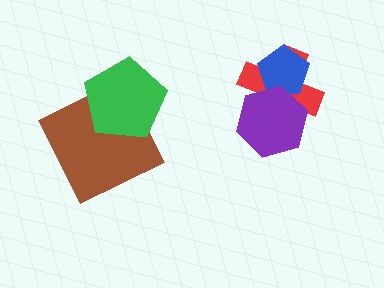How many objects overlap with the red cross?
2 objects overlap with the red cross.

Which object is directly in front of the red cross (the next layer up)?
The blue pentagon is directly in front of the red cross.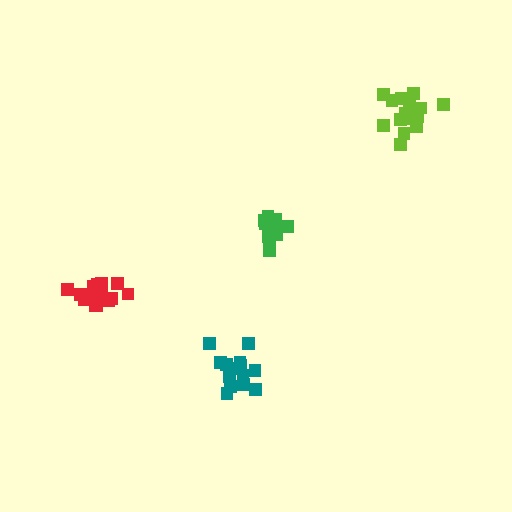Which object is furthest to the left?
The red cluster is leftmost.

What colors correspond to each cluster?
The clusters are colored: lime, teal, red, green.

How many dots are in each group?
Group 1: 18 dots, Group 2: 15 dots, Group 3: 15 dots, Group 4: 12 dots (60 total).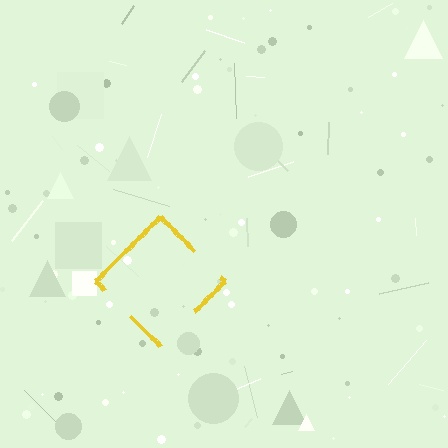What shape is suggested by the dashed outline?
The dashed outline suggests a diamond.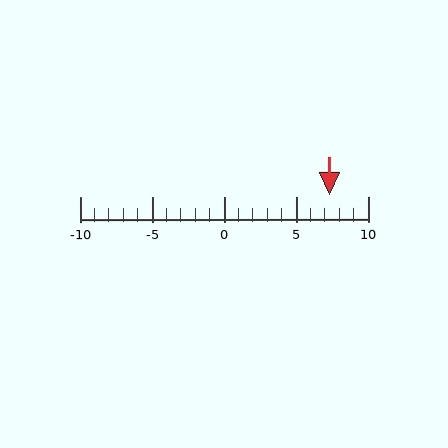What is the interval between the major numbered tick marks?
The major tick marks are spaced 5 units apart.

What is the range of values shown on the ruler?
The ruler shows values from -10 to 10.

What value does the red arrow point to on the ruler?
The red arrow points to approximately 7.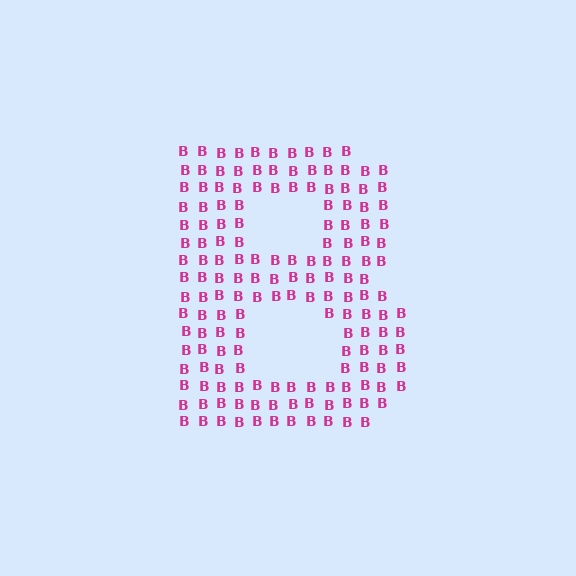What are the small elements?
The small elements are letter B's.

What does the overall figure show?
The overall figure shows the letter B.